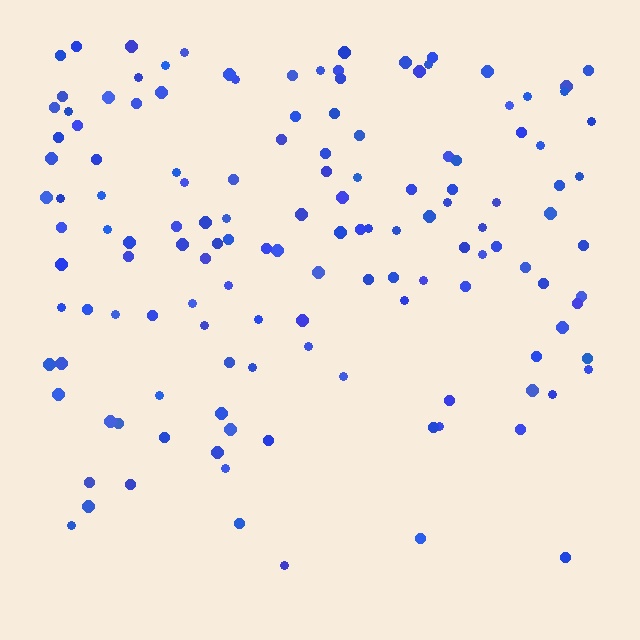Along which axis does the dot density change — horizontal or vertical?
Vertical.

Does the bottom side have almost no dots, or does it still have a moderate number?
Still a moderate number, just noticeably fewer than the top.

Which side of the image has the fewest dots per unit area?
The bottom.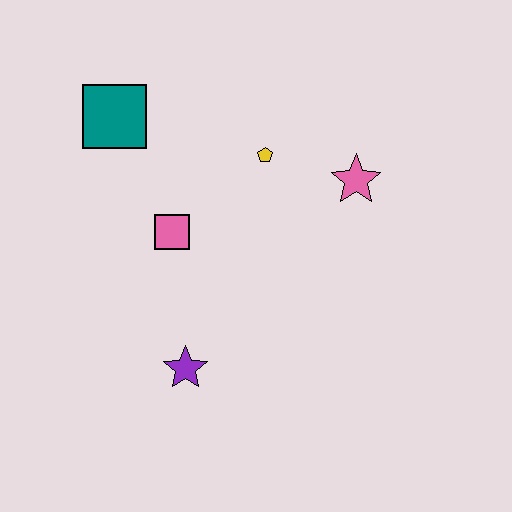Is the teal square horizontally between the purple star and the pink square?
No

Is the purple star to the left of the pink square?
No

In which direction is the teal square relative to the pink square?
The teal square is above the pink square.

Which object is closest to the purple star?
The pink square is closest to the purple star.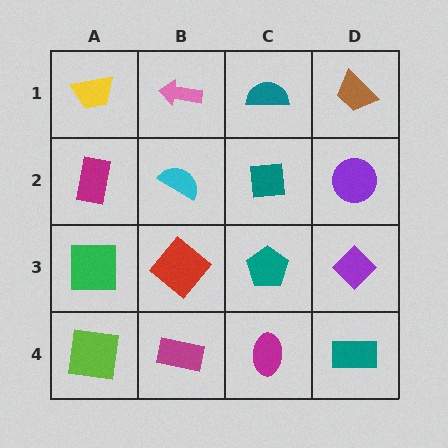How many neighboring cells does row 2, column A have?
3.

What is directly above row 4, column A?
A green square.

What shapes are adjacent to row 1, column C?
A teal square (row 2, column C), a pink arrow (row 1, column B), a brown trapezoid (row 1, column D).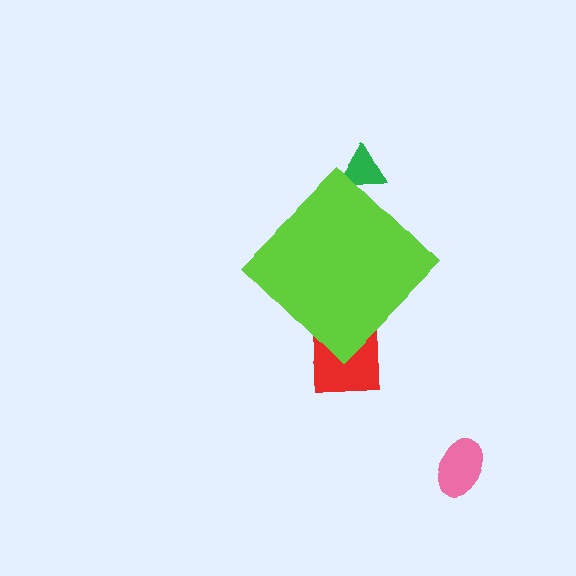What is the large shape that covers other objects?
A lime diamond.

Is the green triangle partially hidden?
Yes, the green triangle is partially hidden behind the lime diamond.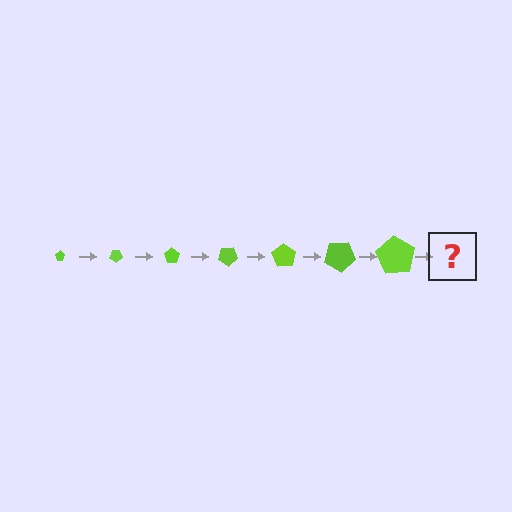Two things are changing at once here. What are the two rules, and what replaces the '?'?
The two rules are that the pentagon grows larger each step and it rotates 35 degrees each step. The '?' should be a pentagon, larger than the previous one and rotated 245 degrees from the start.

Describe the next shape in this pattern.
It should be a pentagon, larger than the previous one and rotated 245 degrees from the start.